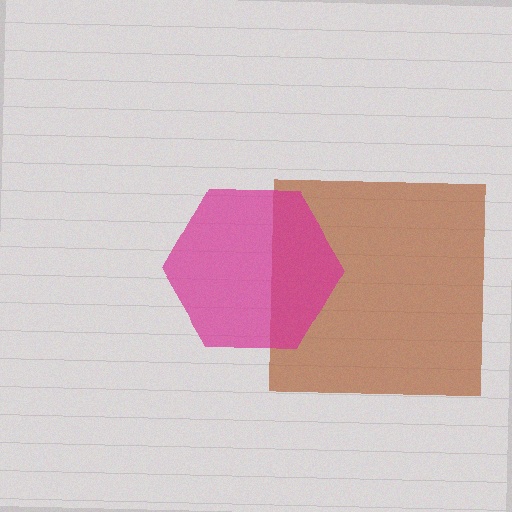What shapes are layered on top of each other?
The layered shapes are: a brown square, a magenta hexagon.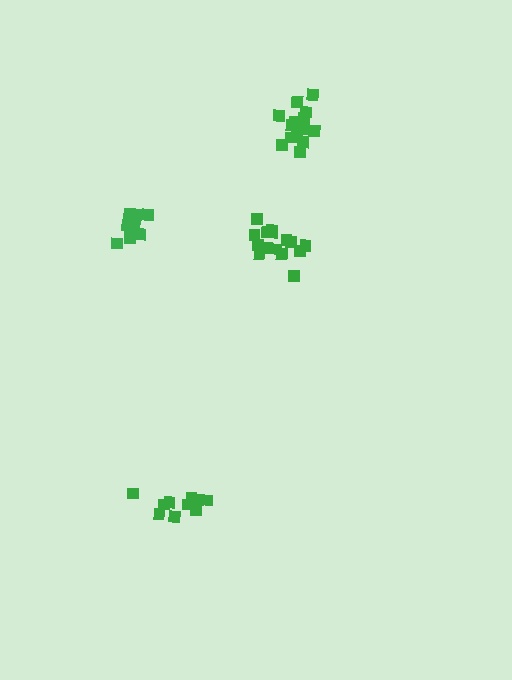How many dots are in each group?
Group 1: 10 dots, Group 2: 15 dots, Group 3: 14 dots, Group 4: 10 dots (49 total).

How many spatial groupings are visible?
There are 4 spatial groupings.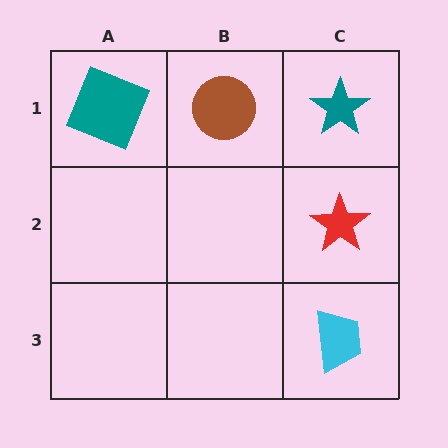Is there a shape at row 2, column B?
No, that cell is empty.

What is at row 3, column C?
A cyan trapezoid.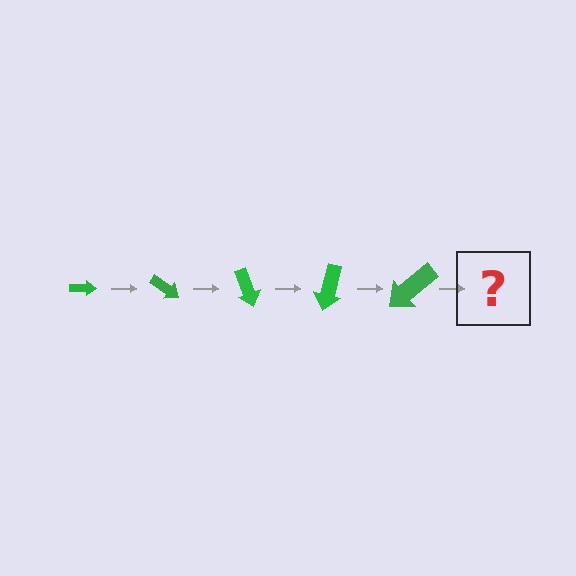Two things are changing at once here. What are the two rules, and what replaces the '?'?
The two rules are that the arrow grows larger each step and it rotates 35 degrees each step. The '?' should be an arrow, larger than the previous one and rotated 175 degrees from the start.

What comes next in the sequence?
The next element should be an arrow, larger than the previous one and rotated 175 degrees from the start.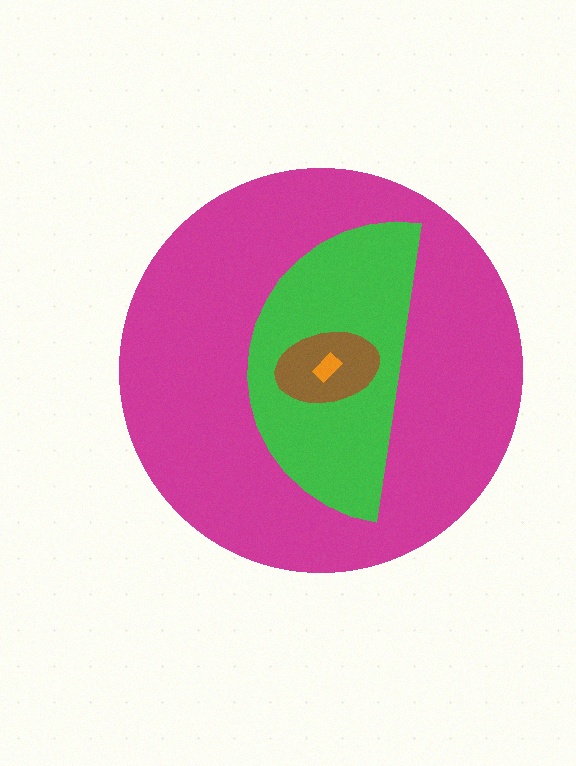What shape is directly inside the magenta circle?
The green semicircle.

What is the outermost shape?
The magenta circle.